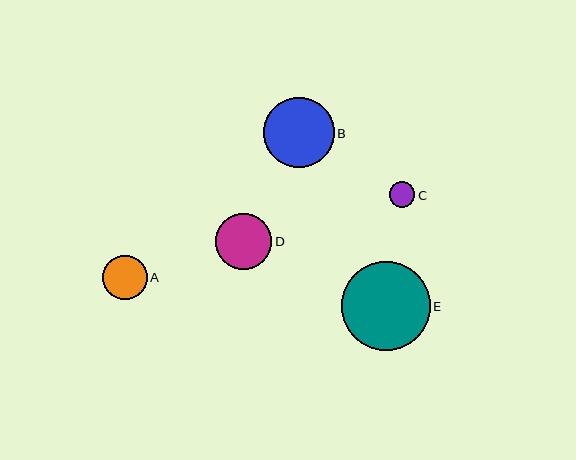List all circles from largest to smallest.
From largest to smallest: E, B, D, A, C.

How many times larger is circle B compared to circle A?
Circle B is approximately 1.6 times the size of circle A.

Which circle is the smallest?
Circle C is the smallest with a size of approximately 25 pixels.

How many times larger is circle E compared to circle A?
Circle E is approximately 2.0 times the size of circle A.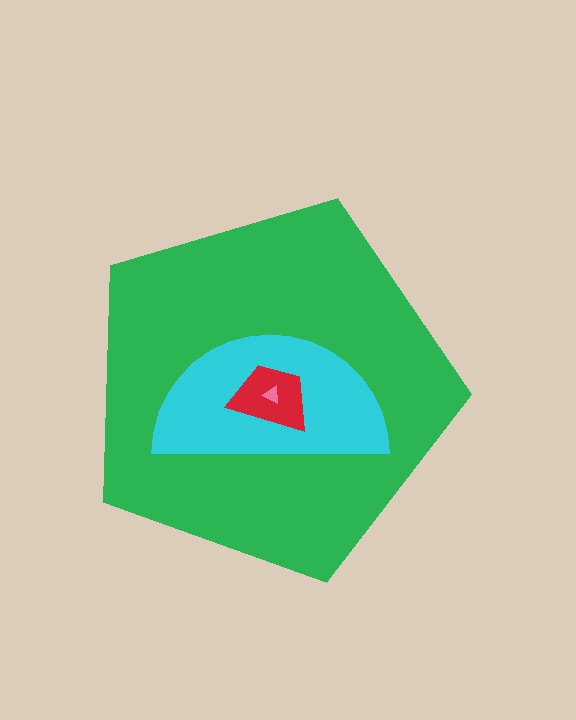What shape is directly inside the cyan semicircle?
The red trapezoid.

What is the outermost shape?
The green pentagon.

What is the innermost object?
The pink triangle.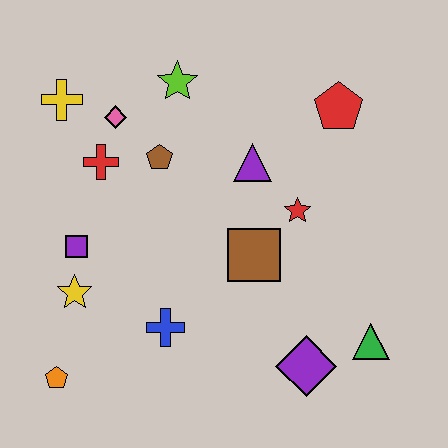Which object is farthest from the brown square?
The yellow cross is farthest from the brown square.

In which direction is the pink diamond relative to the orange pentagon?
The pink diamond is above the orange pentagon.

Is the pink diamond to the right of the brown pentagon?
No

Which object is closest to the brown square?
The red star is closest to the brown square.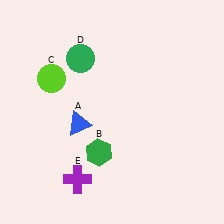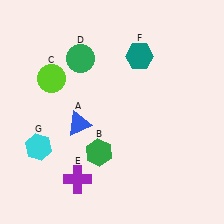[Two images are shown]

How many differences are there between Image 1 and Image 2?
There are 2 differences between the two images.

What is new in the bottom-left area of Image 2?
A cyan hexagon (G) was added in the bottom-left area of Image 2.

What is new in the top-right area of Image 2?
A teal hexagon (F) was added in the top-right area of Image 2.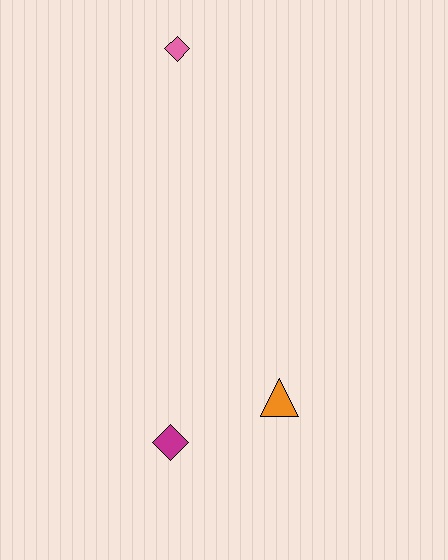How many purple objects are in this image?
There are no purple objects.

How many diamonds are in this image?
There are 2 diamonds.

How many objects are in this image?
There are 3 objects.